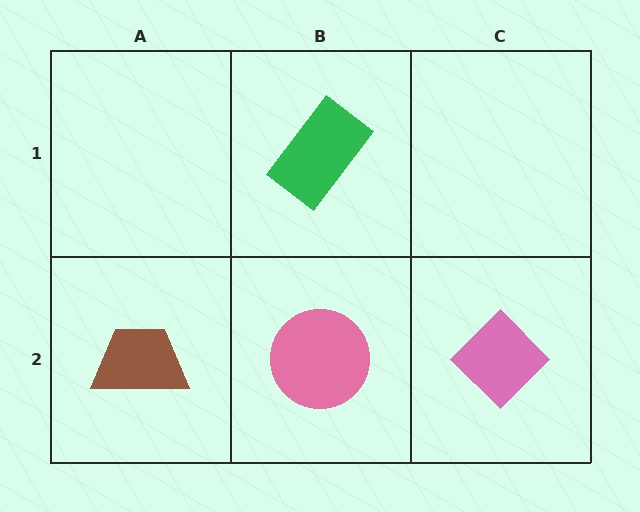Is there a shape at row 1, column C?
No, that cell is empty.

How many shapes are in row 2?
3 shapes.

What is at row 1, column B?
A green rectangle.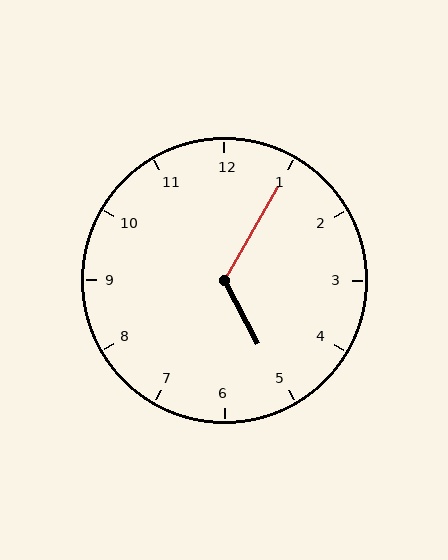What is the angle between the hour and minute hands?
Approximately 122 degrees.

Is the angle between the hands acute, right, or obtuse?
It is obtuse.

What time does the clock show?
5:05.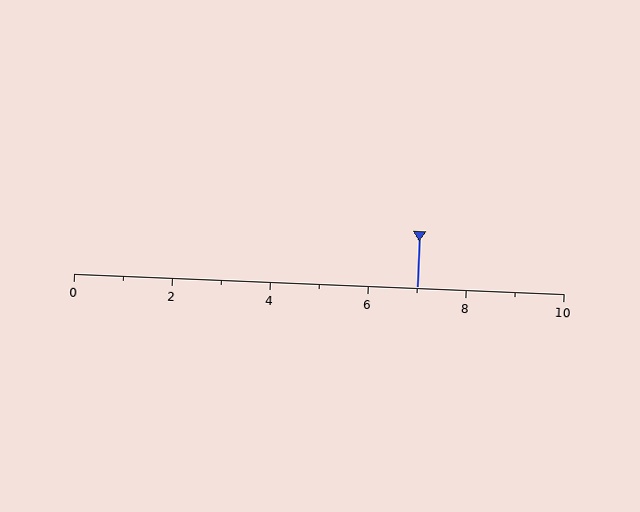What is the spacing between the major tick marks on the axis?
The major ticks are spaced 2 apart.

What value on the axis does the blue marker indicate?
The marker indicates approximately 7.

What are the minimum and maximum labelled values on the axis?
The axis runs from 0 to 10.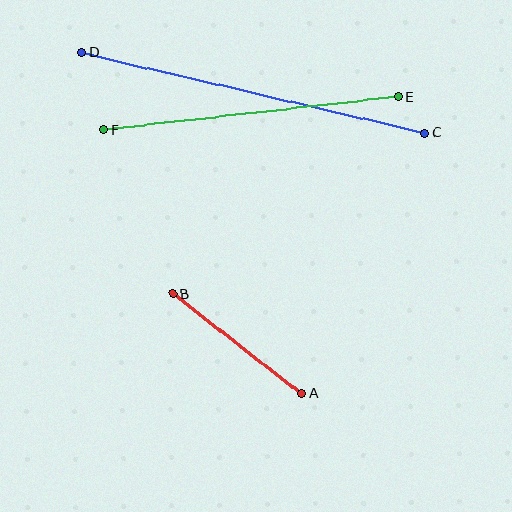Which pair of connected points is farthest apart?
Points C and D are farthest apart.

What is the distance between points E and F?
The distance is approximately 296 pixels.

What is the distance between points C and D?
The distance is approximately 352 pixels.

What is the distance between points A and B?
The distance is approximately 163 pixels.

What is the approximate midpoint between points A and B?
The midpoint is at approximately (237, 344) pixels.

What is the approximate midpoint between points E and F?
The midpoint is at approximately (251, 113) pixels.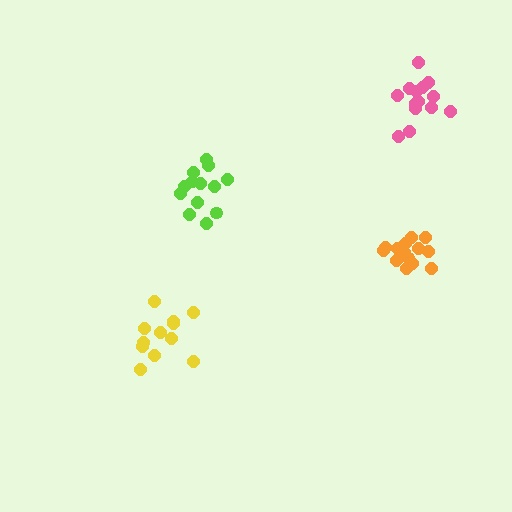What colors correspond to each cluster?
The clusters are colored: lime, yellow, pink, orange.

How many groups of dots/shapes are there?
There are 4 groups.